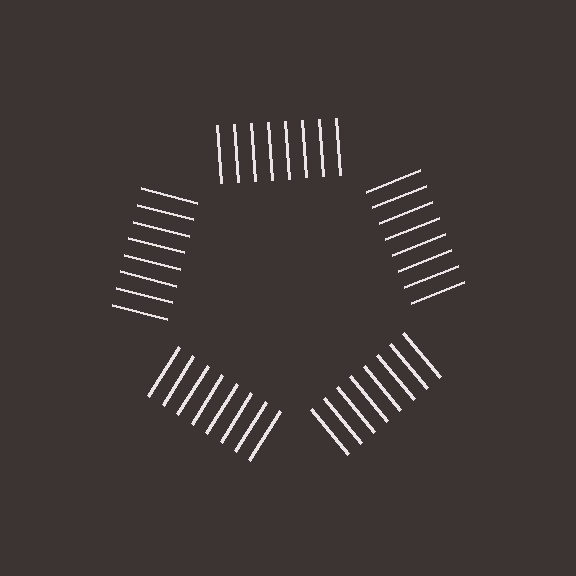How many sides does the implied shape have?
5 sides — the line-ends trace a pentagon.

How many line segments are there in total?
40 — 8 along each of the 5 edges.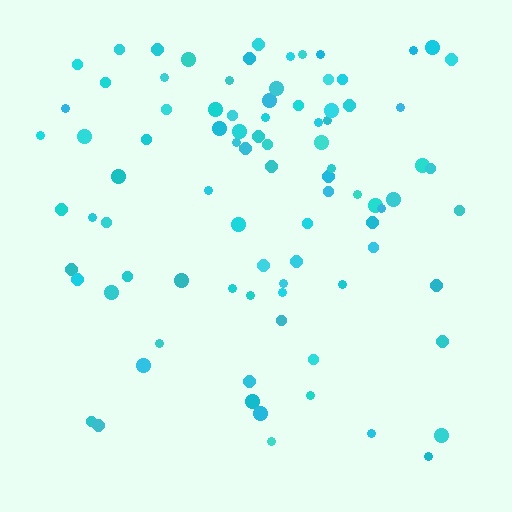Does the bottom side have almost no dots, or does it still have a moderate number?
Still a moderate number, just noticeably fewer than the top.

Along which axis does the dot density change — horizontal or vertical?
Vertical.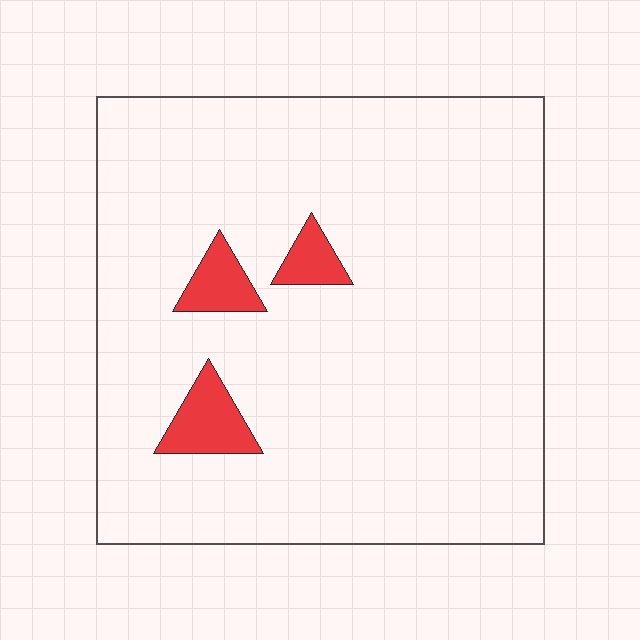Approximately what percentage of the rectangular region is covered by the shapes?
Approximately 5%.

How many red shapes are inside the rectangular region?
3.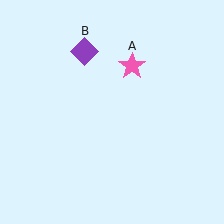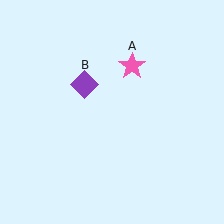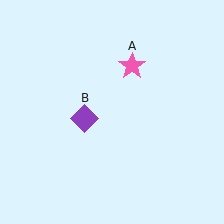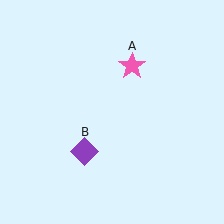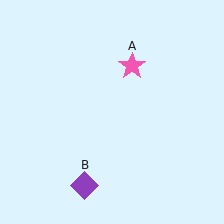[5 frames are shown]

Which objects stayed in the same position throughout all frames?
Pink star (object A) remained stationary.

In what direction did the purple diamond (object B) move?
The purple diamond (object B) moved down.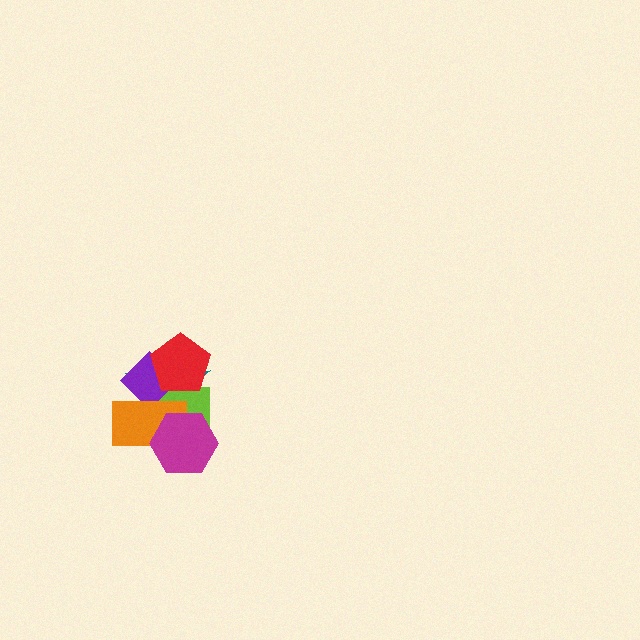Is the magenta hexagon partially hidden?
No, no other shape covers it.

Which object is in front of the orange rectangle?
The magenta hexagon is in front of the orange rectangle.